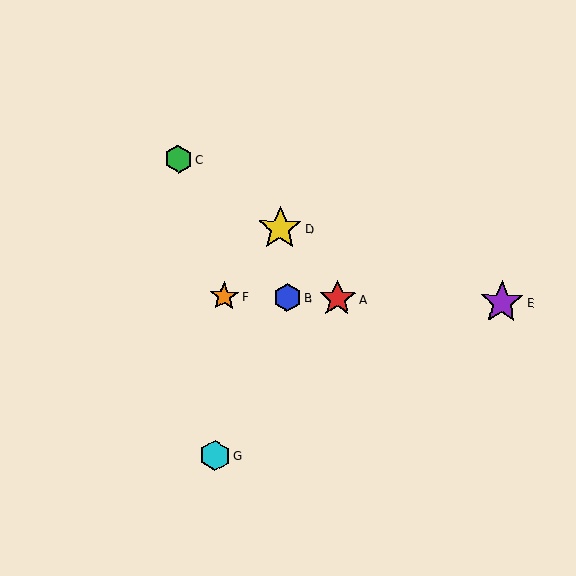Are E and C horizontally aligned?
No, E is at y≈302 and C is at y≈159.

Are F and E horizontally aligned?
Yes, both are at y≈296.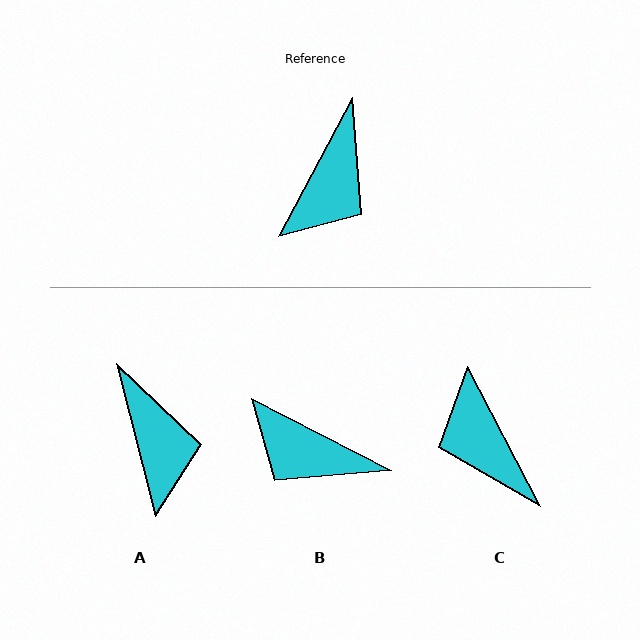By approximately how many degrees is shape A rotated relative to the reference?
Approximately 42 degrees counter-clockwise.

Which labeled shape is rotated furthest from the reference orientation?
C, about 124 degrees away.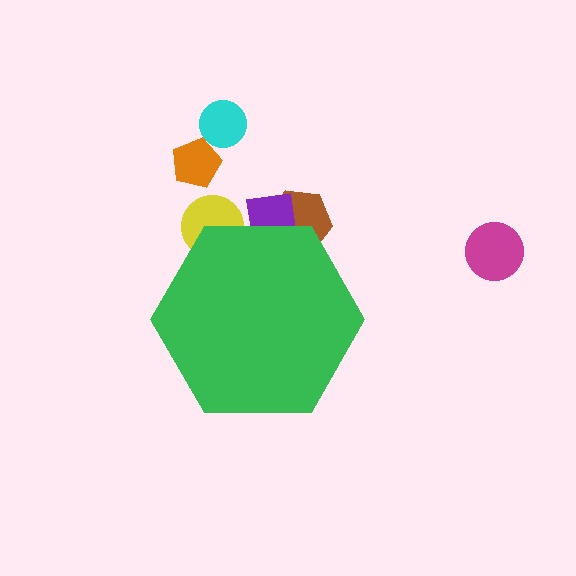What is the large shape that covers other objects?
A green hexagon.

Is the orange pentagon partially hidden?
No, the orange pentagon is fully visible.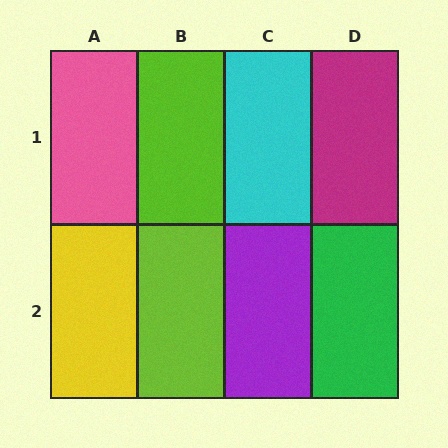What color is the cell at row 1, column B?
Lime.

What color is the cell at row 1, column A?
Pink.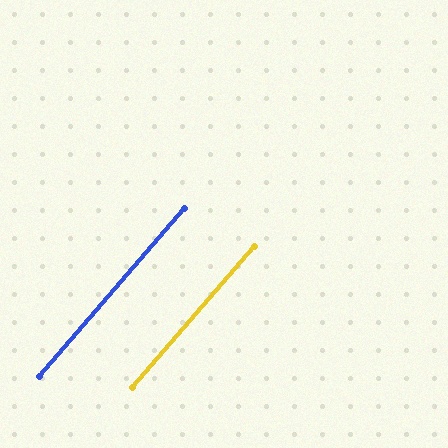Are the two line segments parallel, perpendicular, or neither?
Parallel — their directions differ by only 0.1°.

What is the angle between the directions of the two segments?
Approximately 0 degrees.